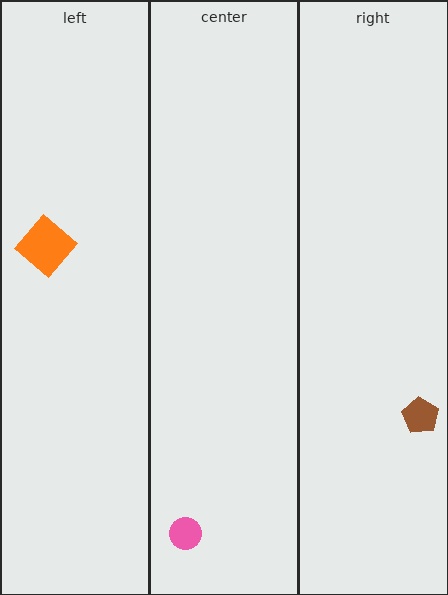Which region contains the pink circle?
The center region.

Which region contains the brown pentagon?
The right region.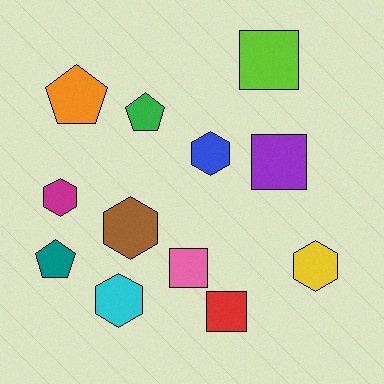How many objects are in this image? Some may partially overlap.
There are 12 objects.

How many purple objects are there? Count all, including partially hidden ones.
There is 1 purple object.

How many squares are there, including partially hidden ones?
There are 4 squares.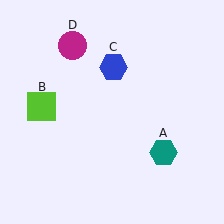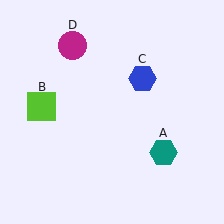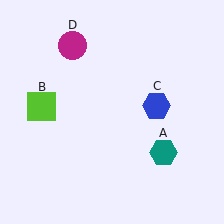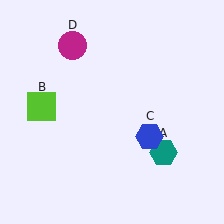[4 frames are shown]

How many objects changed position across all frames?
1 object changed position: blue hexagon (object C).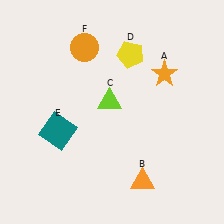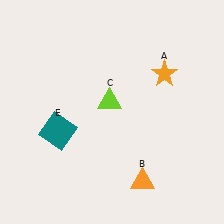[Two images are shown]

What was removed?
The orange circle (F), the yellow pentagon (D) were removed in Image 2.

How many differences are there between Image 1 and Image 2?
There are 2 differences between the two images.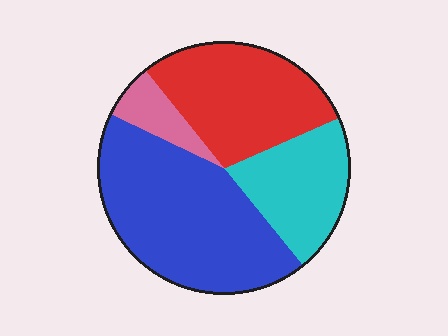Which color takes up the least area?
Pink, at roughly 5%.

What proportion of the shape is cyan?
Cyan takes up less than a quarter of the shape.